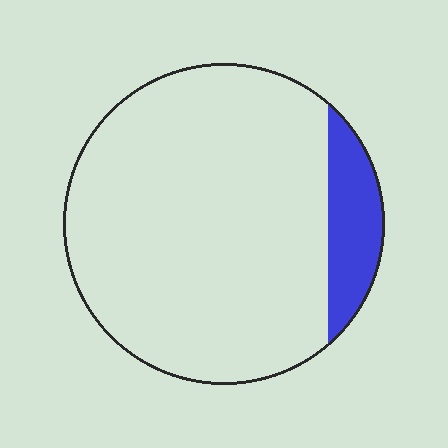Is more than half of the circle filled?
No.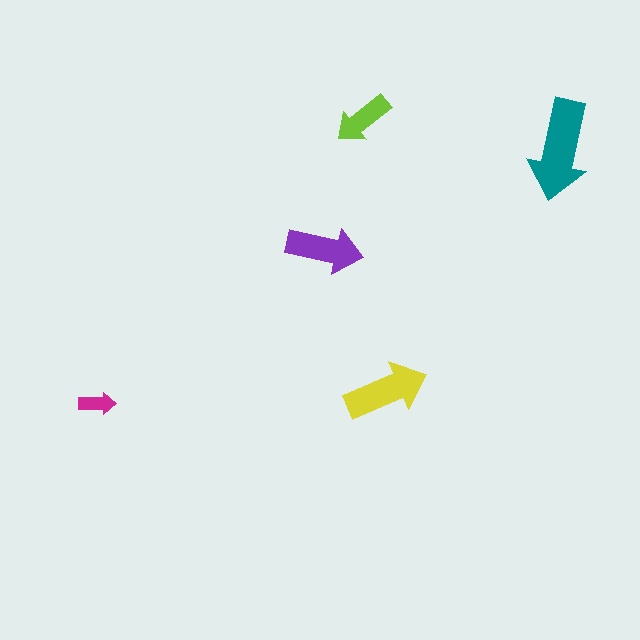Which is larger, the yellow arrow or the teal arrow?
The teal one.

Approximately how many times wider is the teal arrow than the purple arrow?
About 1.5 times wider.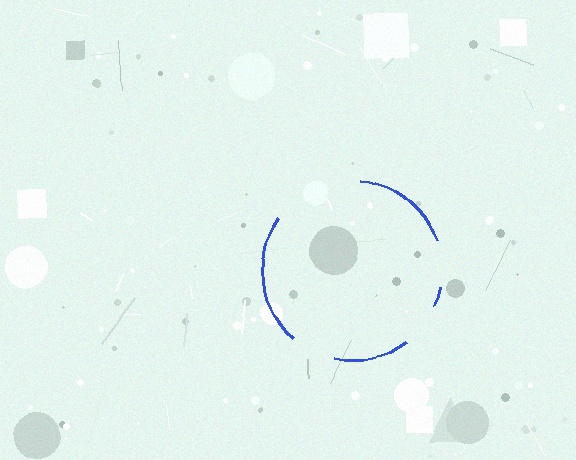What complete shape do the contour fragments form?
The contour fragments form a circle.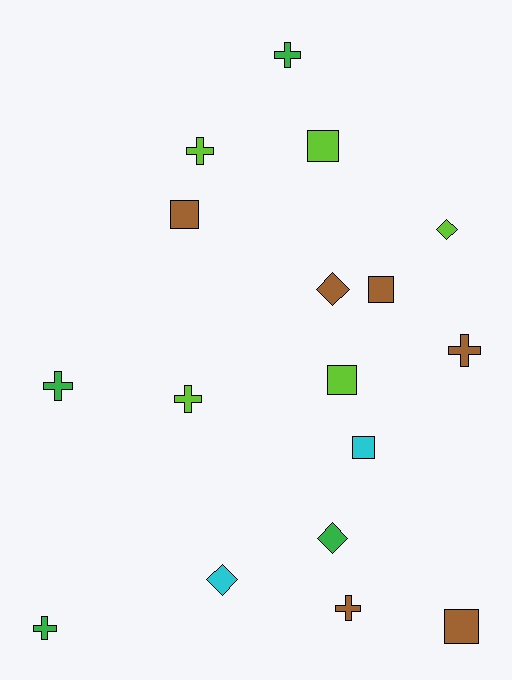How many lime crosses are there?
There are 2 lime crosses.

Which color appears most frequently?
Brown, with 6 objects.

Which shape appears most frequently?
Cross, with 7 objects.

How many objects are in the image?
There are 17 objects.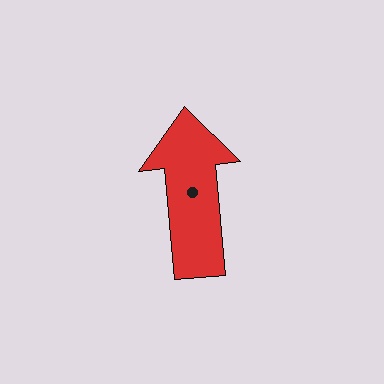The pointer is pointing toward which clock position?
Roughly 12 o'clock.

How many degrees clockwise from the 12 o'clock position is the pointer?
Approximately 355 degrees.